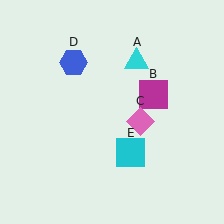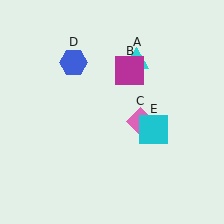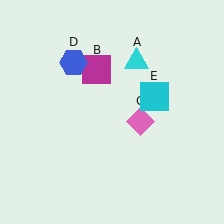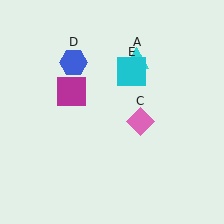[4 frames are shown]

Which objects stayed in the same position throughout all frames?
Cyan triangle (object A) and pink diamond (object C) and blue hexagon (object D) remained stationary.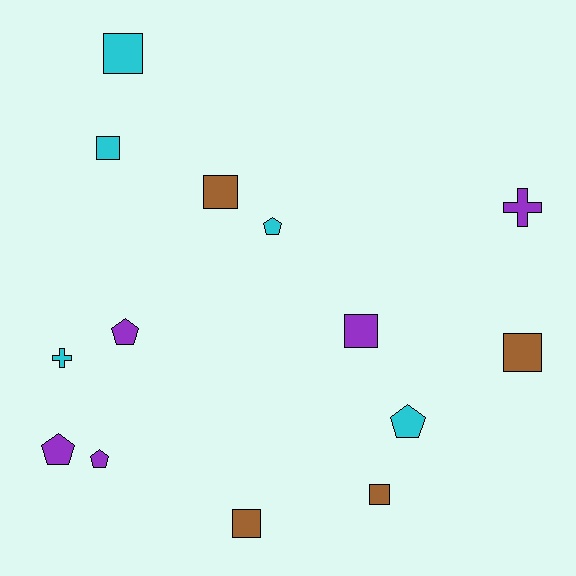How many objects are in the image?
There are 14 objects.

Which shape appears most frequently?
Square, with 7 objects.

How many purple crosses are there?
There is 1 purple cross.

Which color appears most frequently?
Cyan, with 5 objects.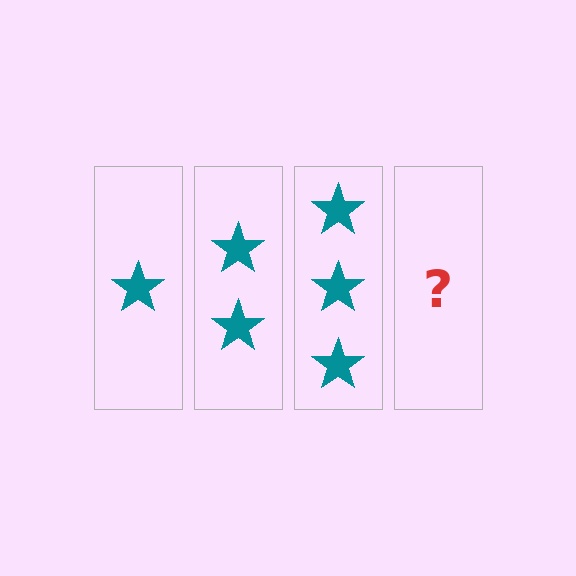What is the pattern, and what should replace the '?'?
The pattern is that each step adds one more star. The '?' should be 4 stars.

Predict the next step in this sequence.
The next step is 4 stars.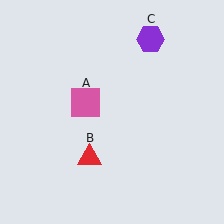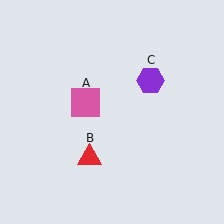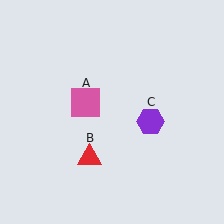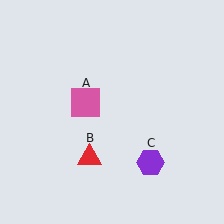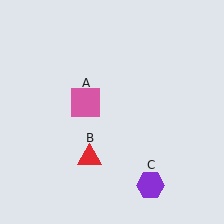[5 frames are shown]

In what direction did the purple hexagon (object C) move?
The purple hexagon (object C) moved down.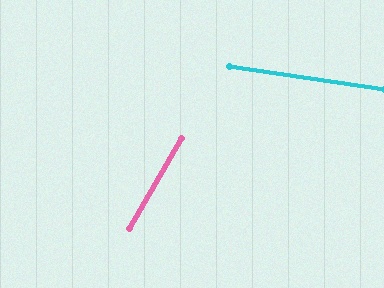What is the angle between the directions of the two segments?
Approximately 68 degrees.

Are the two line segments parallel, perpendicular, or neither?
Neither parallel nor perpendicular — they differ by about 68°.